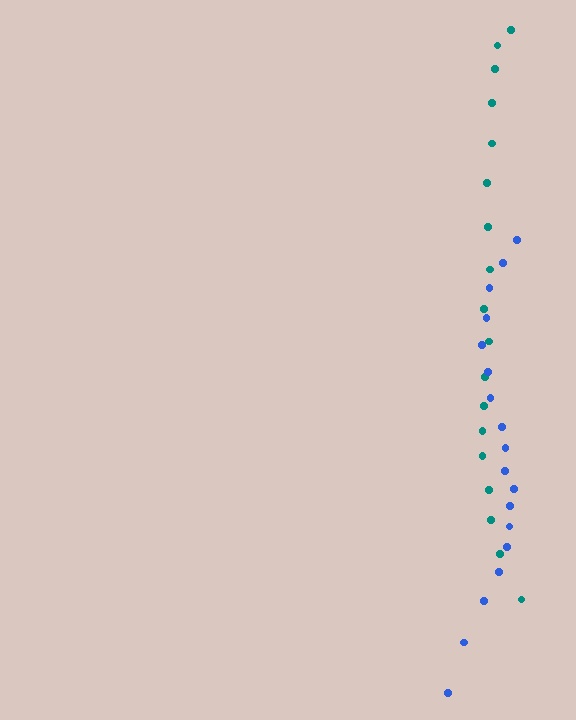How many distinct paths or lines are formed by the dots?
There are 2 distinct paths.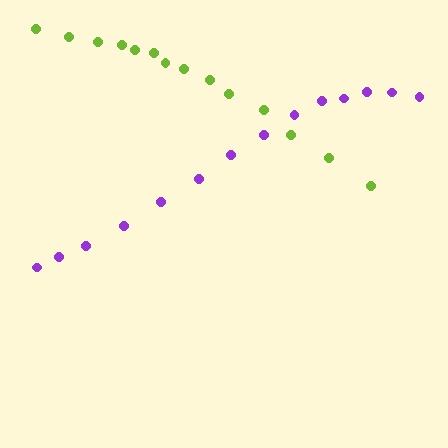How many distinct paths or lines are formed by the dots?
There are 2 distinct paths.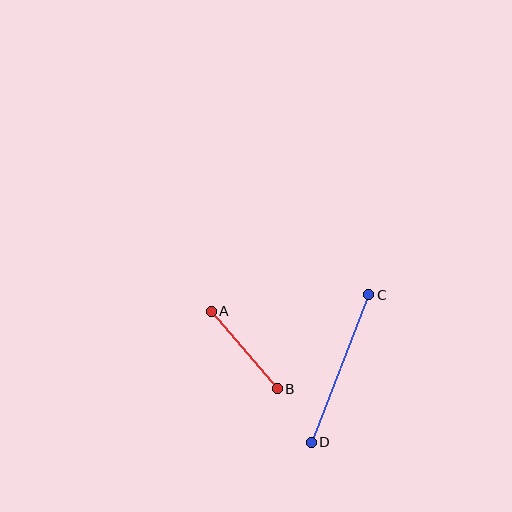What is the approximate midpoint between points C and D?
The midpoint is at approximately (340, 369) pixels.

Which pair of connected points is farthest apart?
Points C and D are farthest apart.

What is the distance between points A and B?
The distance is approximately 102 pixels.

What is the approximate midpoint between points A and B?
The midpoint is at approximately (244, 350) pixels.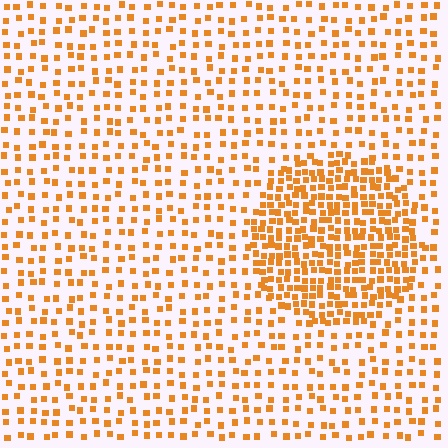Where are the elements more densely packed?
The elements are more densely packed inside the circle boundary.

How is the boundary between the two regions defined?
The boundary is defined by a change in element density (approximately 2.3x ratio). All elements are the same color, size, and shape.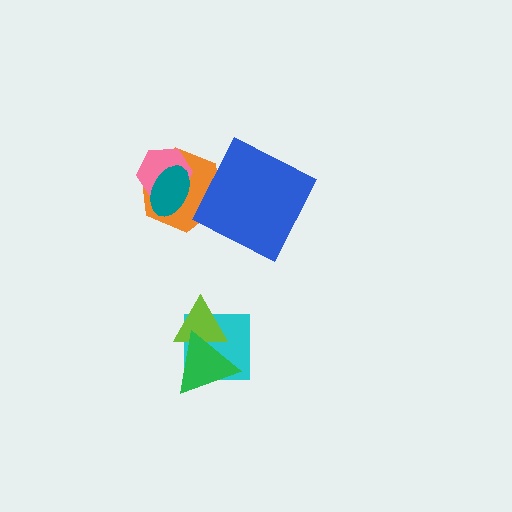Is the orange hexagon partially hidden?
Yes, it is partially covered by another shape.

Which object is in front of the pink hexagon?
The teal ellipse is in front of the pink hexagon.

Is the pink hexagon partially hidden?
Yes, it is partially covered by another shape.